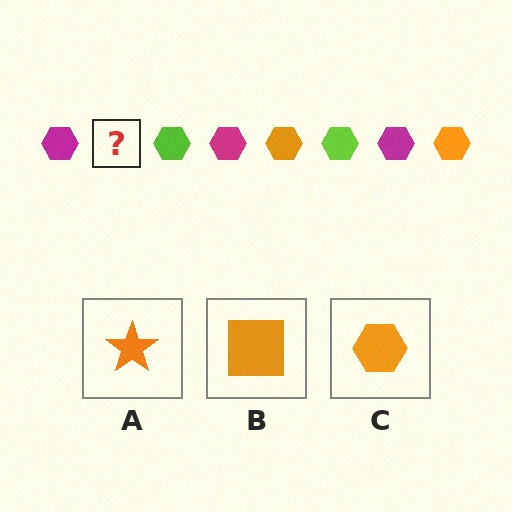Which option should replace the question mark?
Option C.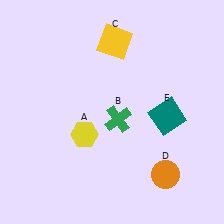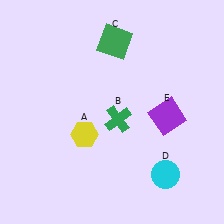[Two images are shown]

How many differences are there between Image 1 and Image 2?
There are 3 differences between the two images.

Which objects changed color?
C changed from yellow to green. D changed from orange to cyan. E changed from teal to purple.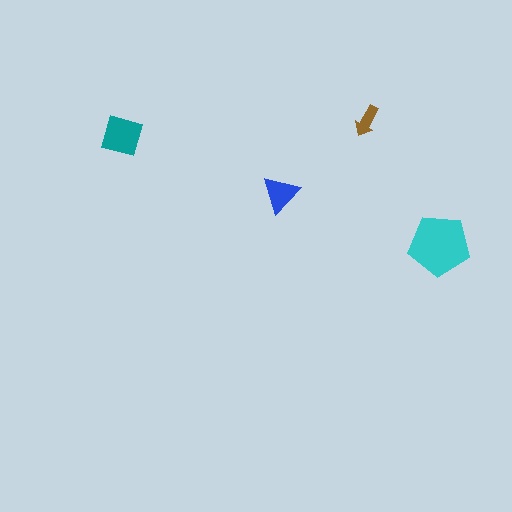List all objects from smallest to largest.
The brown arrow, the blue triangle, the teal diamond, the cyan pentagon.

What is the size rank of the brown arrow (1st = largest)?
4th.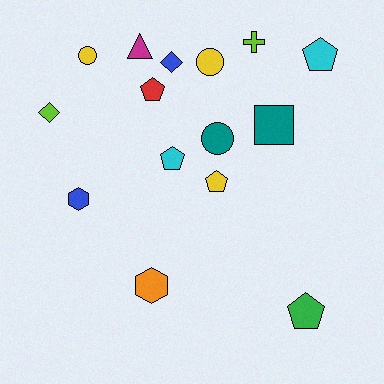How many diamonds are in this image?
There are 2 diamonds.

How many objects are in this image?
There are 15 objects.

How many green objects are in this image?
There is 1 green object.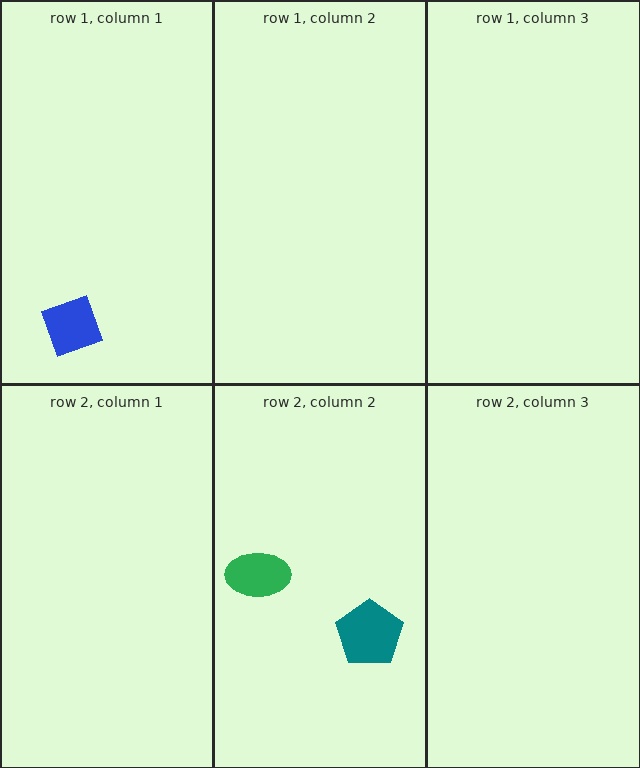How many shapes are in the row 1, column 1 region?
1.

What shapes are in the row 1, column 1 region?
The blue diamond.